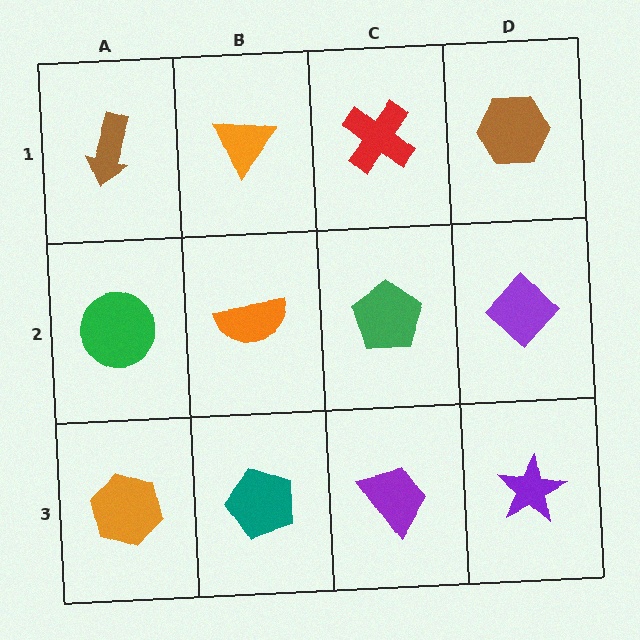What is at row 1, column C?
A red cross.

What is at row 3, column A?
An orange hexagon.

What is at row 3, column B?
A teal pentagon.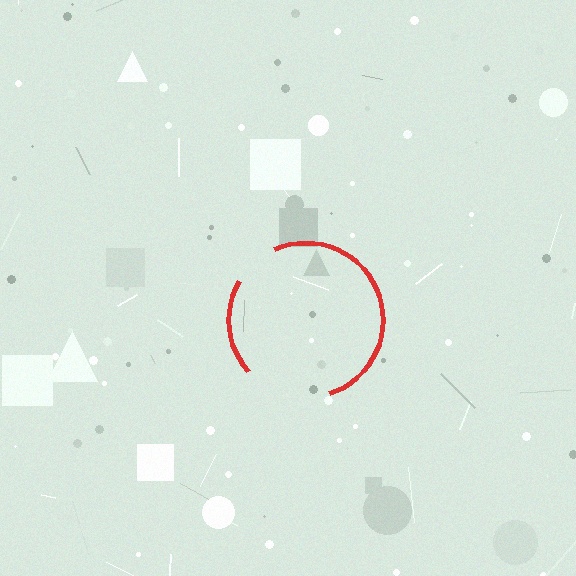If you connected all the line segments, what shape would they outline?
They would outline a circle.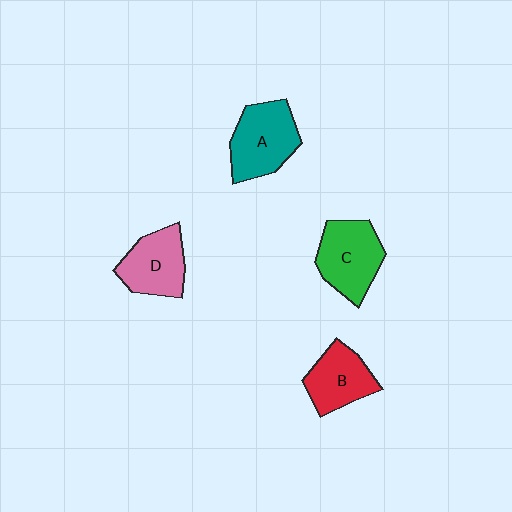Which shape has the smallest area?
Shape B (red).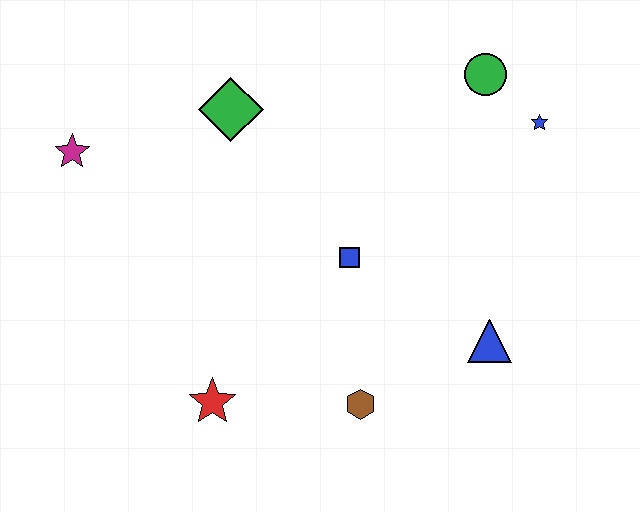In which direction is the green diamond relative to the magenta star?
The green diamond is to the right of the magenta star.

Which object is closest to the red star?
The brown hexagon is closest to the red star.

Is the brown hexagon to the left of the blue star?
Yes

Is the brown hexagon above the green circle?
No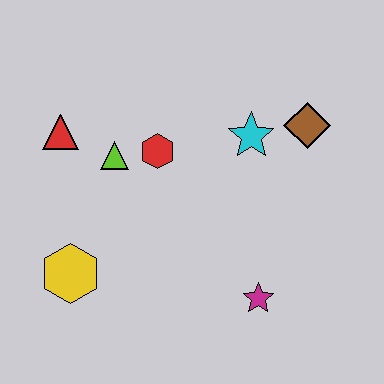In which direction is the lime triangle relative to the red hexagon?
The lime triangle is to the left of the red hexagon.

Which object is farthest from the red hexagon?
The magenta star is farthest from the red hexagon.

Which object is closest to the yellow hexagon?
The lime triangle is closest to the yellow hexagon.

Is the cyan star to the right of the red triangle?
Yes